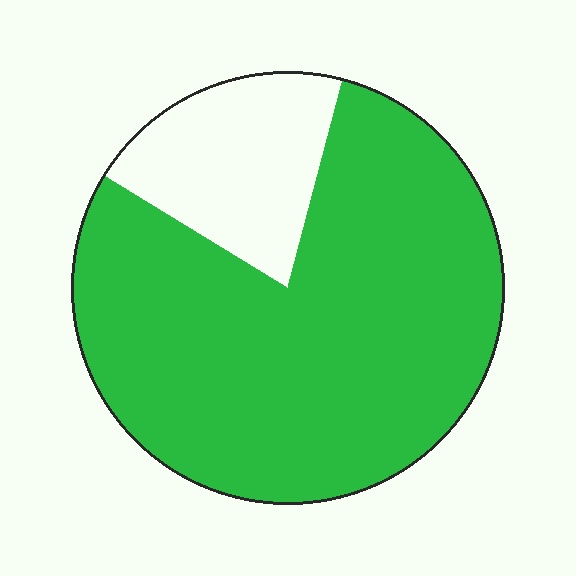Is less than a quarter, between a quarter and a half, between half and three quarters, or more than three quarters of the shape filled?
More than three quarters.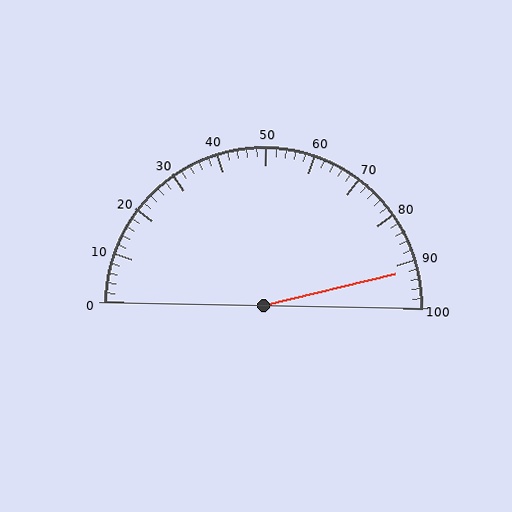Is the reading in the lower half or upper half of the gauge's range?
The reading is in the upper half of the range (0 to 100).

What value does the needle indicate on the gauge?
The needle indicates approximately 92.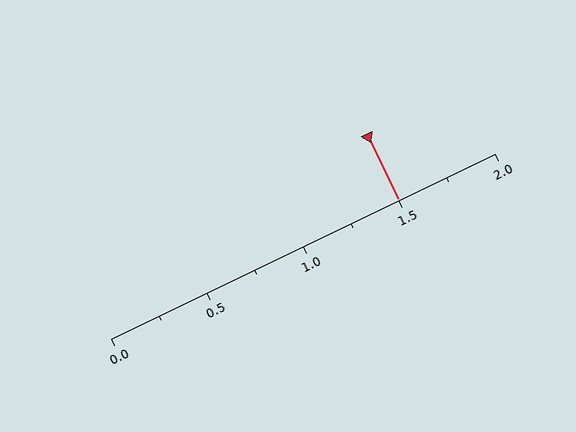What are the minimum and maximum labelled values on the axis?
The axis runs from 0.0 to 2.0.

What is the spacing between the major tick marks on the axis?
The major ticks are spaced 0.5 apart.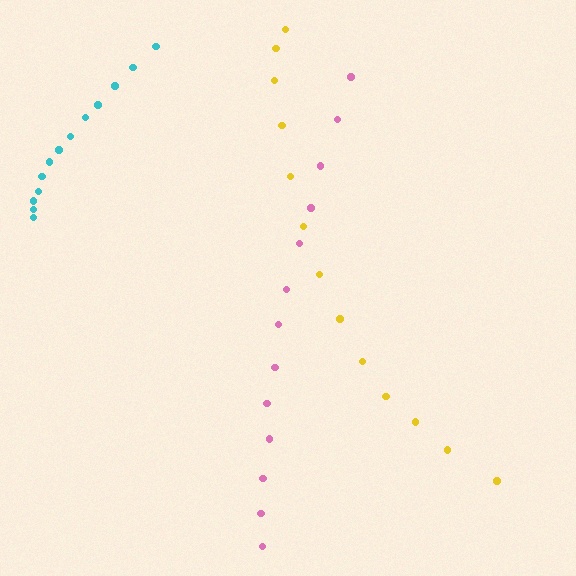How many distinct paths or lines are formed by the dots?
There are 3 distinct paths.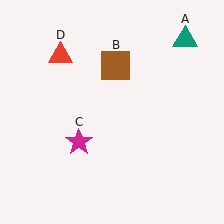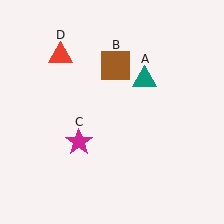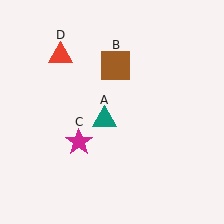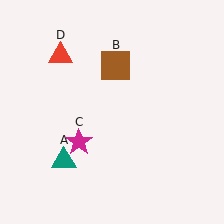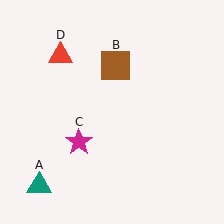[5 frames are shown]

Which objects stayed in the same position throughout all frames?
Brown square (object B) and magenta star (object C) and red triangle (object D) remained stationary.